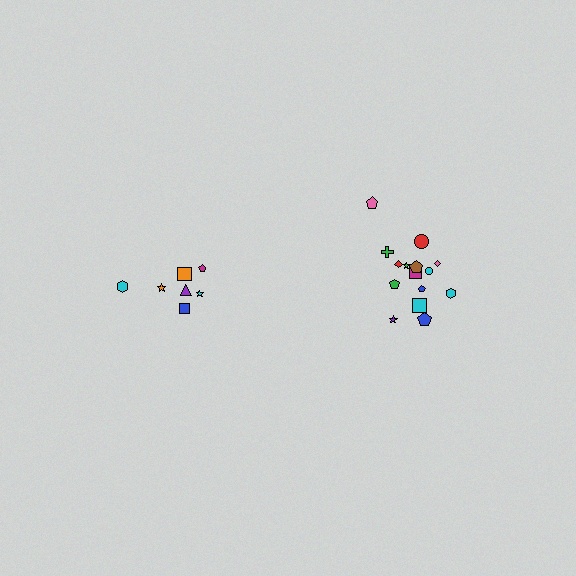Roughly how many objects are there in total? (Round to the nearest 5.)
Roughly 20 objects in total.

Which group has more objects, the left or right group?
The right group.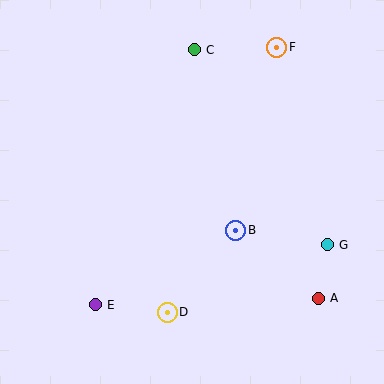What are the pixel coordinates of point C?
Point C is at (194, 50).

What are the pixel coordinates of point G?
Point G is at (327, 245).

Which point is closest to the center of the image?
Point B at (236, 230) is closest to the center.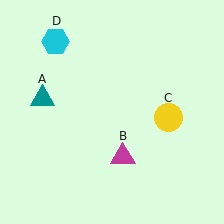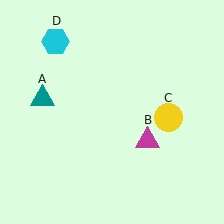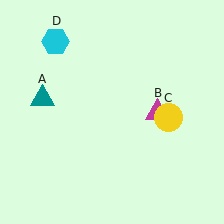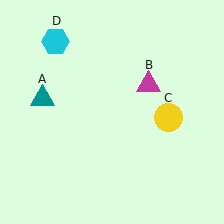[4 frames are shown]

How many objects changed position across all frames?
1 object changed position: magenta triangle (object B).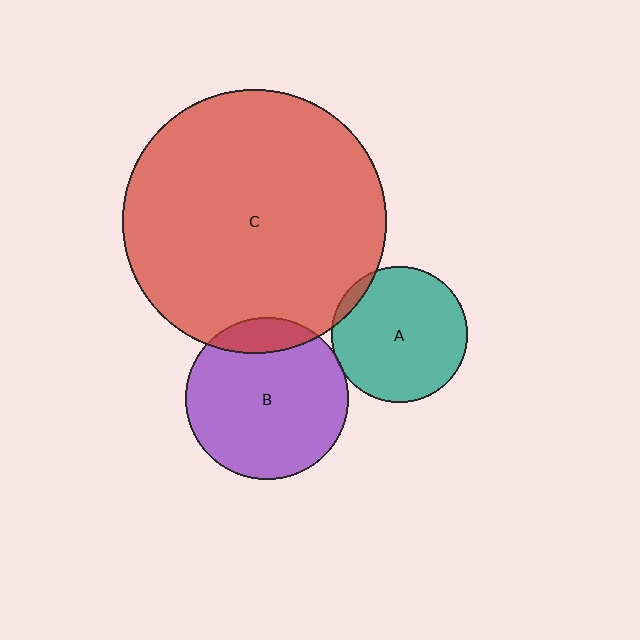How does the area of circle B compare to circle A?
Approximately 1.4 times.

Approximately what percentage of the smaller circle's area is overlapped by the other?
Approximately 5%.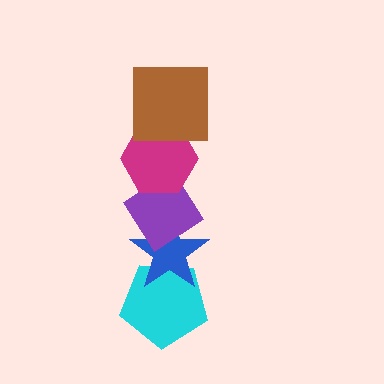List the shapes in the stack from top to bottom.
From top to bottom: the brown square, the magenta hexagon, the purple diamond, the blue star, the cyan pentagon.